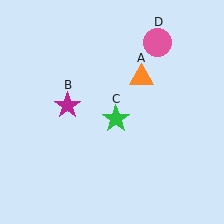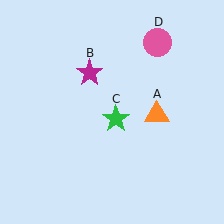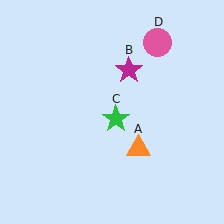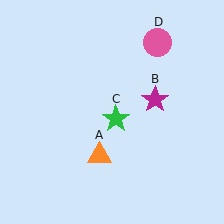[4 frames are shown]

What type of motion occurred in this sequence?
The orange triangle (object A), magenta star (object B) rotated clockwise around the center of the scene.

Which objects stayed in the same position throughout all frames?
Green star (object C) and pink circle (object D) remained stationary.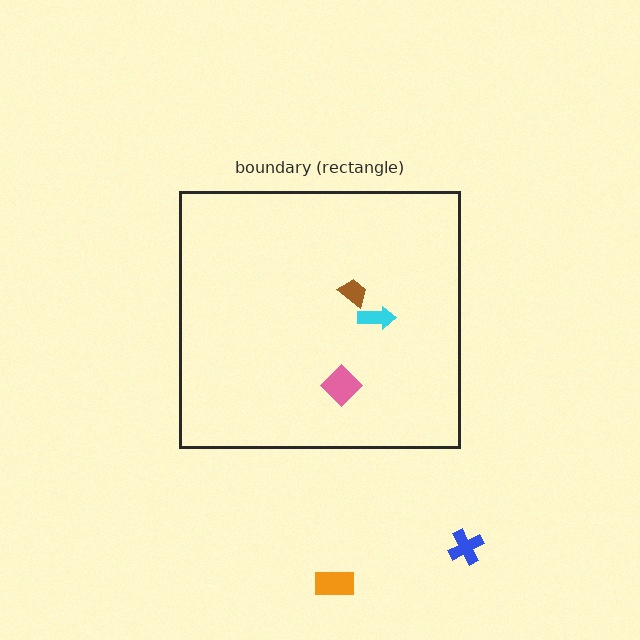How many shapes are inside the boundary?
3 inside, 2 outside.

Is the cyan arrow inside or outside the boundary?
Inside.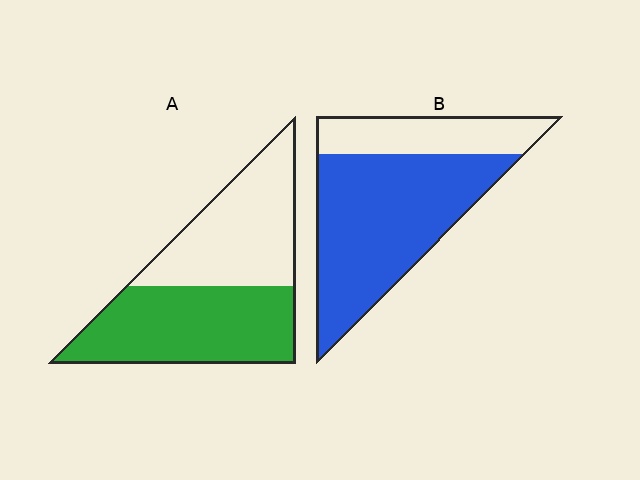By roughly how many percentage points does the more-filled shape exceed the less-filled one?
By roughly 20 percentage points (B over A).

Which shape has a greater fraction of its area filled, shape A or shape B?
Shape B.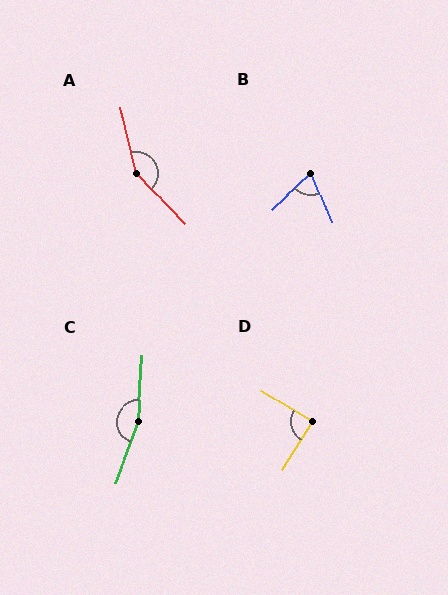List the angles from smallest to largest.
B (69°), D (89°), A (150°), C (164°).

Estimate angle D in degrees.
Approximately 89 degrees.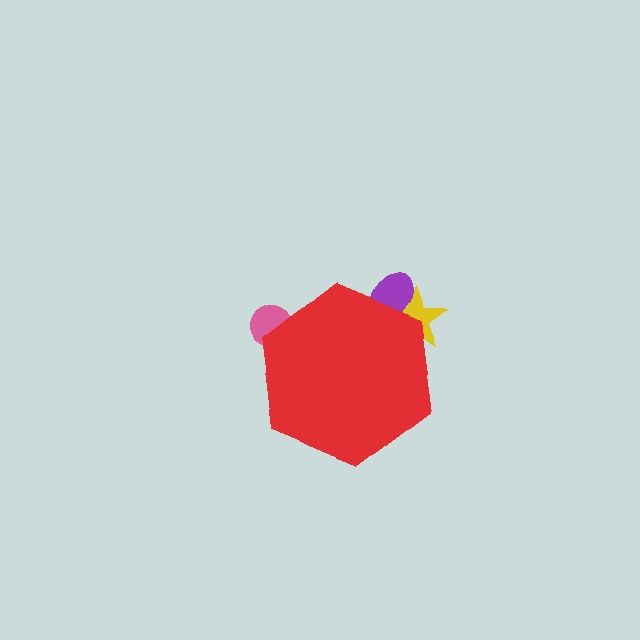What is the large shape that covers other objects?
A red hexagon.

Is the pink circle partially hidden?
Yes, the pink circle is partially hidden behind the red hexagon.